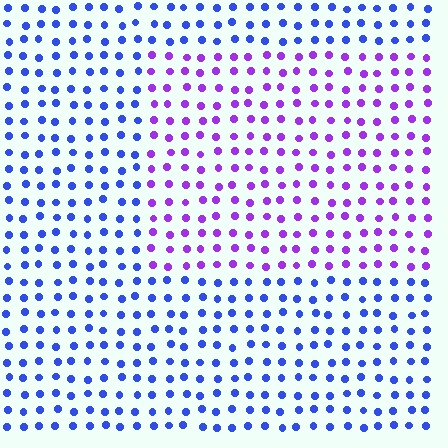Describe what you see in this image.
The image is filled with small blue elements in a uniform arrangement. A rectangle-shaped region is visible where the elements are tinted to a slightly different hue, forming a subtle color boundary.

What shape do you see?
I see a rectangle.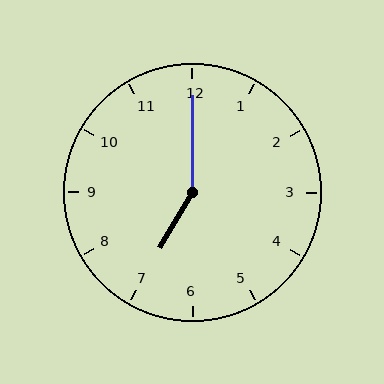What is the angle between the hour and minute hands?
Approximately 150 degrees.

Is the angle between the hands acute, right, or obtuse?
It is obtuse.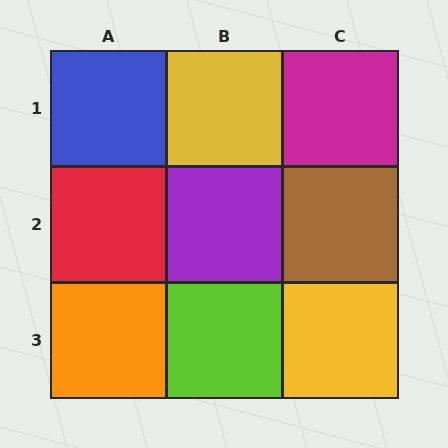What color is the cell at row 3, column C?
Yellow.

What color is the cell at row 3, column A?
Orange.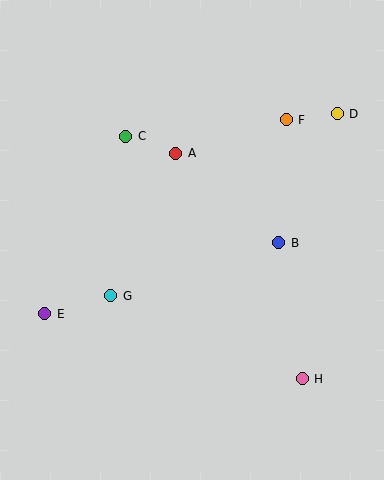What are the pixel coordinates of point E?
Point E is at (44, 314).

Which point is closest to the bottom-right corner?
Point H is closest to the bottom-right corner.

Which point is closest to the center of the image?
Point B at (279, 243) is closest to the center.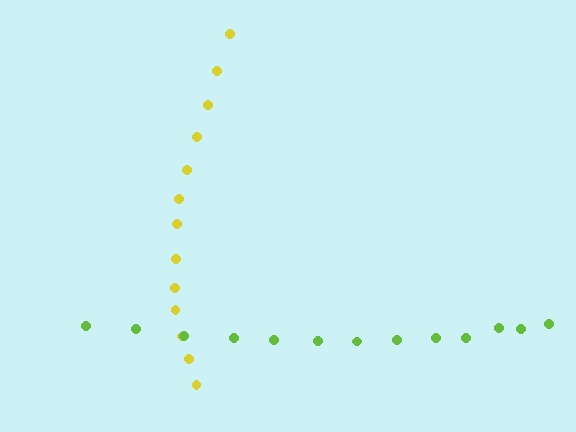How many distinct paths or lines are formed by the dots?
There are 2 distinct paths.